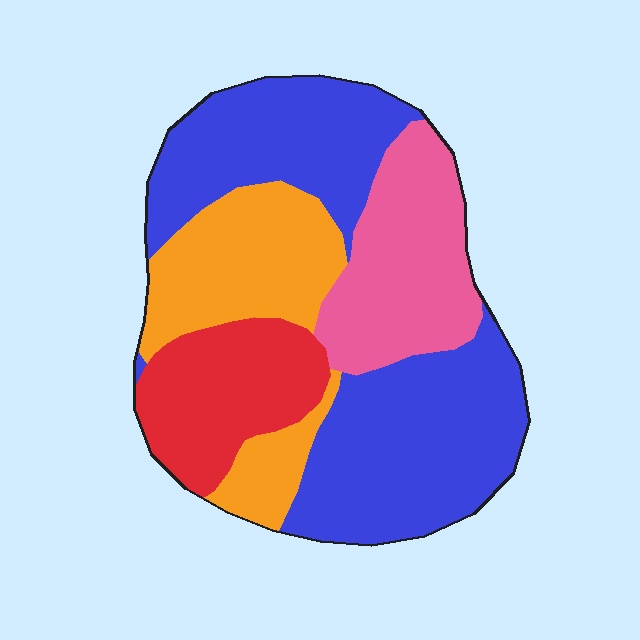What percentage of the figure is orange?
Orange covers around 20% of the figure.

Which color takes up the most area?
Blue, at roughly 45%.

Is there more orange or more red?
Orange.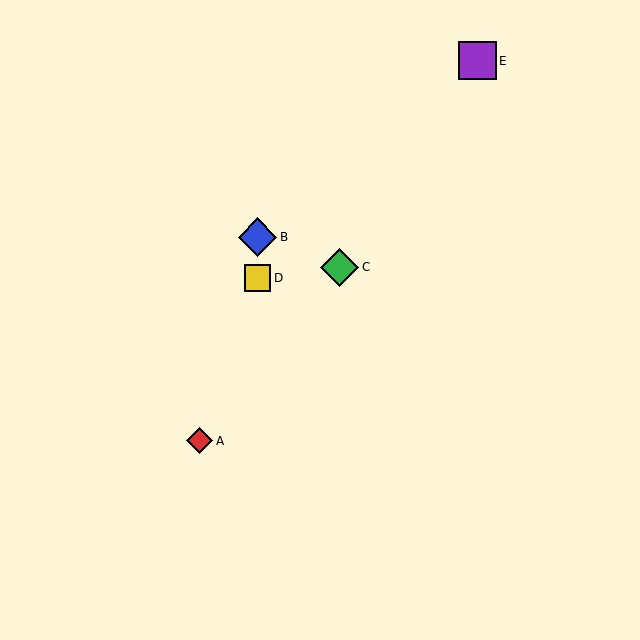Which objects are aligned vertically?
Objects B, D are aligned vertically.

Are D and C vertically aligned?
No, D is at x≈257 and C is at x≈340.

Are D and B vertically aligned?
Yes, both are at x≈257.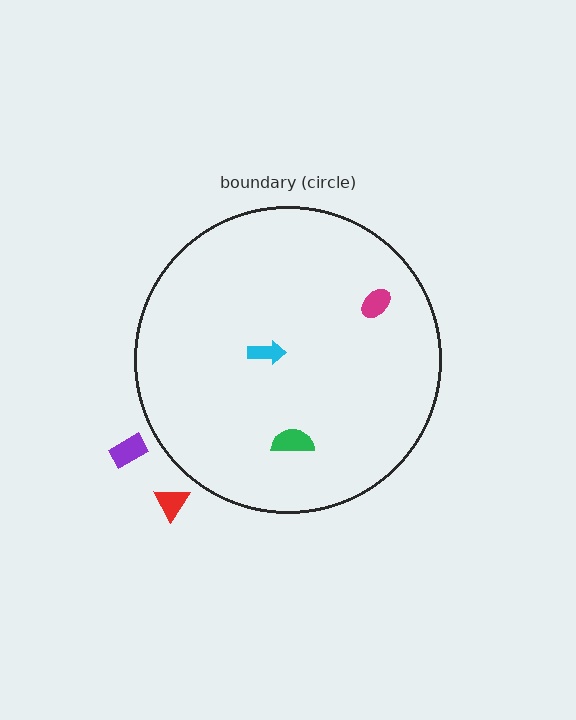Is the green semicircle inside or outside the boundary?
Inside.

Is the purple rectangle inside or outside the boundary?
Outside.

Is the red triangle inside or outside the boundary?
Outside.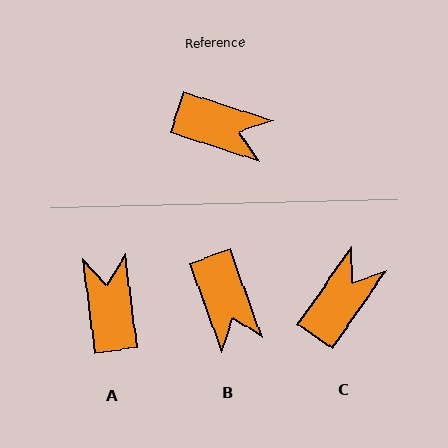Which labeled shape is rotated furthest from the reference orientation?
A, about 115 degrees away.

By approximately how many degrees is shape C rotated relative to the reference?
Approximately 73 degrees counter-clockwise.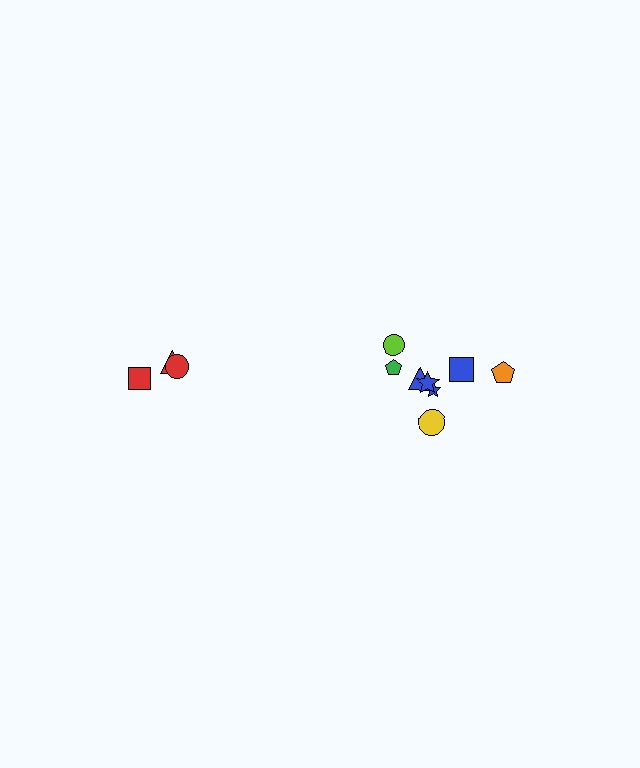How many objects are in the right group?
There are 8 objects.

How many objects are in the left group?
There are 3 objects.